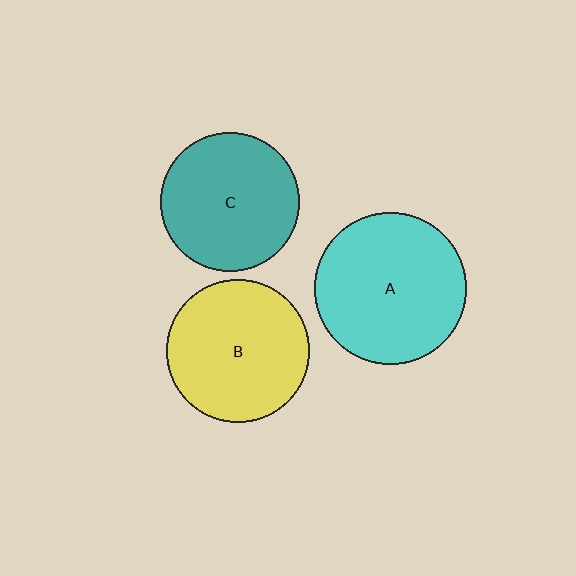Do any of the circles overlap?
No, none of the circles overlap.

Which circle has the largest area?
Circle A (cyan).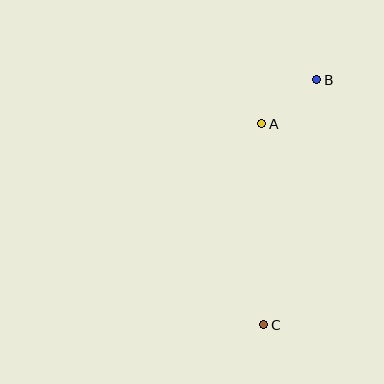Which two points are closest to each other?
Points A and B are closest to each other.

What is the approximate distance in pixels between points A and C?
The distance between A and C is approximately 201 pixels.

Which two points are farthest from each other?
Points B and C are farthest from each other.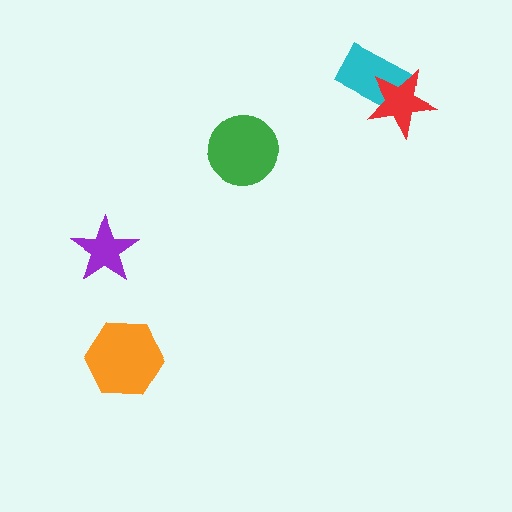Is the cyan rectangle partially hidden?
Yes, it is partially covered by another shape.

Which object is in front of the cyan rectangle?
The red star is in front of the cyan rectangle.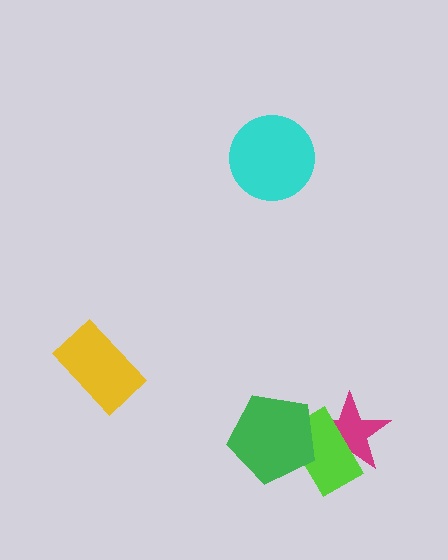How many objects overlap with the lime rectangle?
2 objects overlap with the lime rectangle.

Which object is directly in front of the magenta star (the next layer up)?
The lime rectangle is directly in front of the magenta star.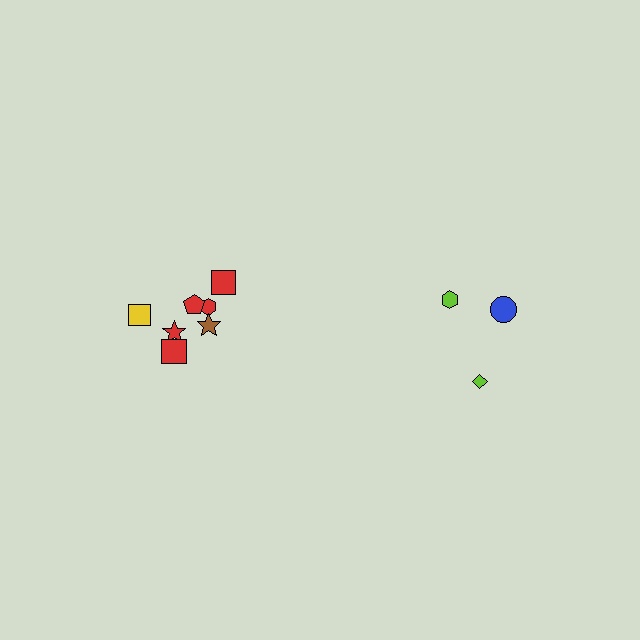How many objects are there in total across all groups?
There are 10 objects.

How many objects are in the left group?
There are 7 objects.